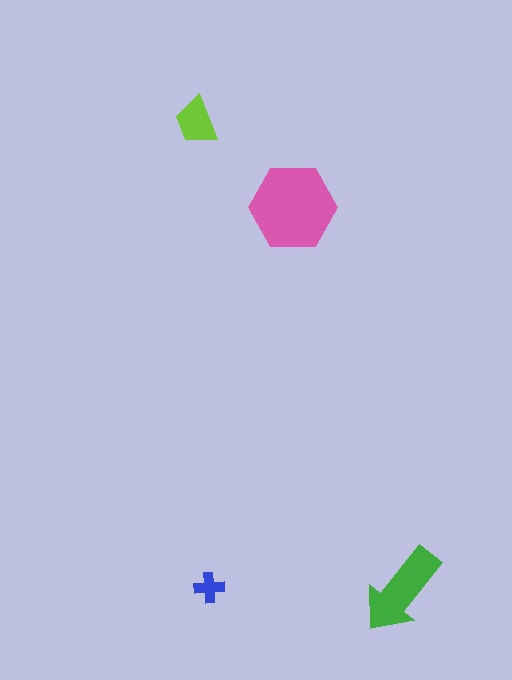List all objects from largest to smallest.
The pink hexagon, the green arrow, the lime trapezoid, the blue cross.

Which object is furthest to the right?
The green arrow is rightmost.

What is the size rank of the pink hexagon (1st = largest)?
1st.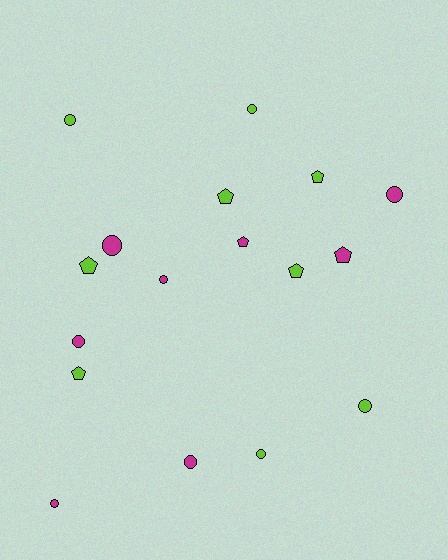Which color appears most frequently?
Lime, with 9 objects.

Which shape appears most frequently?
Circle, with 10 objects.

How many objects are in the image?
There are 17 objects.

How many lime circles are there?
There are 4 lime circles.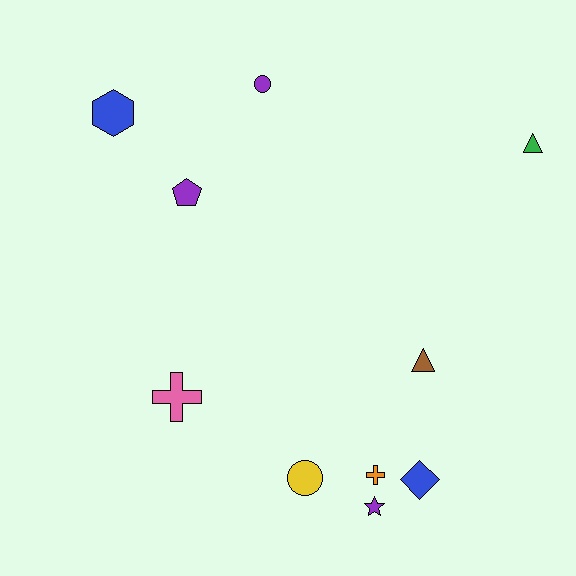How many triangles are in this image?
There are 2 triangles.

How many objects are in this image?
There are 10 objects.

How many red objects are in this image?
There are no red objects.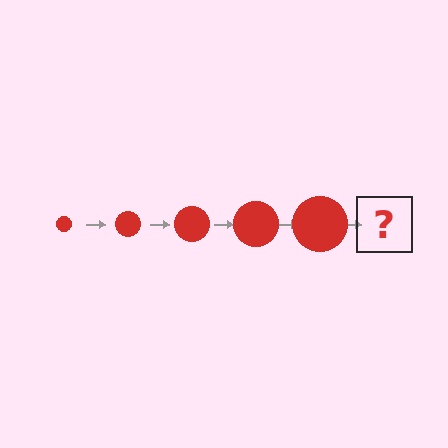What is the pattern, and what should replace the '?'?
The pattern is that the circle gets progressively larger each step. The '?' should be a red circle, larger than the previous one.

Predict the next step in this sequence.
The next step is a red circle, larger than the previous one.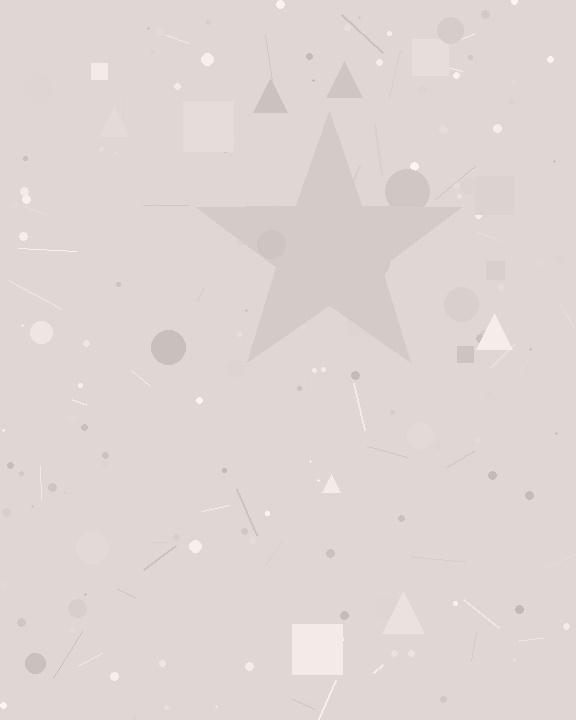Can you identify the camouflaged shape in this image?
The camouflaged shape is a star.